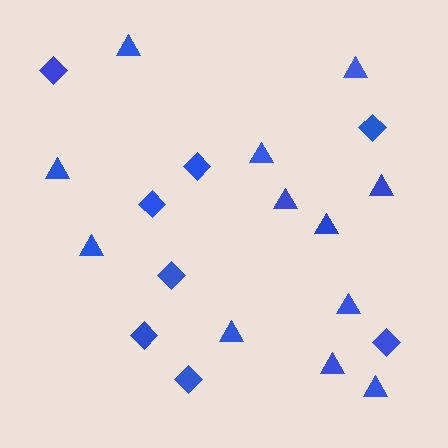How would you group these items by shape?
There are 2 groups: one group of diamonds (8) and one group of triangles (12).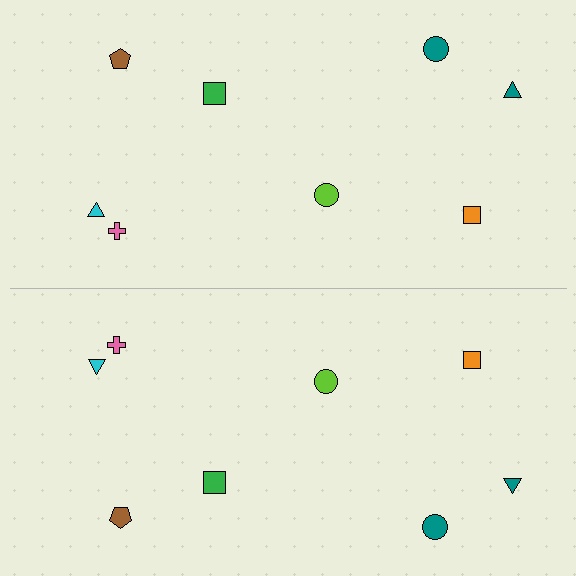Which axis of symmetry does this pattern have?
The pattern has a horizontal axis of symmetry running through the center of the image.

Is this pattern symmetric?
Yes, this pattern has bilateral (reflection) symmetry.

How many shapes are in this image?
There are 16 shapes in this image.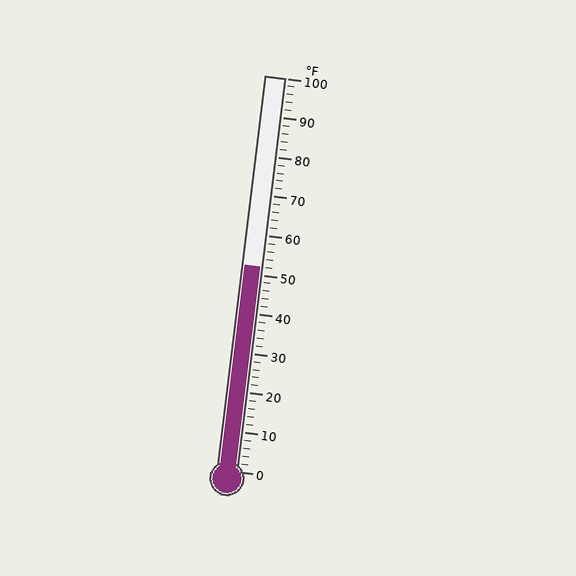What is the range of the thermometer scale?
The thermometer scale ranges from 0°F to 100°F.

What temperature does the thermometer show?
The thermometer shows approximately 52°F.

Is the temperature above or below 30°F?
The temperature is above 30°F.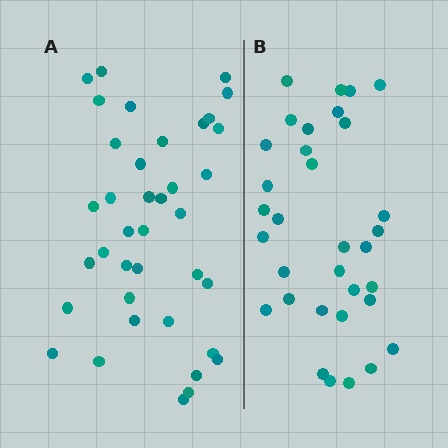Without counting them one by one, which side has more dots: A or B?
Region A (the left region) has more dots.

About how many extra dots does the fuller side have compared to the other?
Region A has about 5 more dots than region B.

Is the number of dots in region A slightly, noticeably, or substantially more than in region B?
Region A has only slightly more — the two regions are fairly close. The ratio is roughly 1.2 to 1.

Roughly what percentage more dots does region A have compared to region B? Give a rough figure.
About 15% more.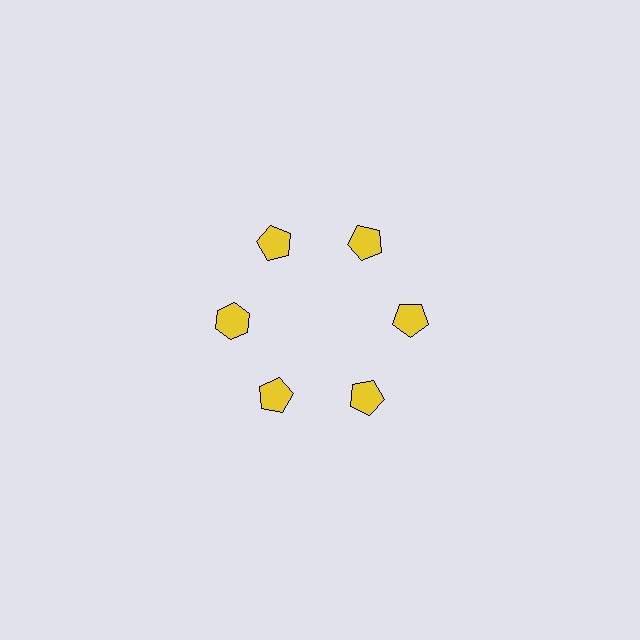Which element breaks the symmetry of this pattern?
The yellow hexagon at roughly the 9 o'clock position breaks the symmetry. All other shapes are yellow pentagons.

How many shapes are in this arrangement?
There are 6 shapes arranged in a ring pattern.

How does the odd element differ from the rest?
It has a different shape: hexagon instead of pentagon.